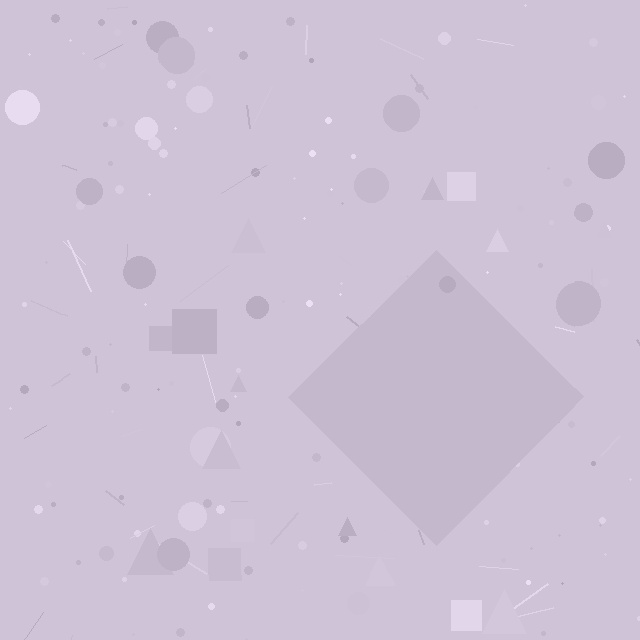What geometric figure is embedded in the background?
A diamond is embedded in the background.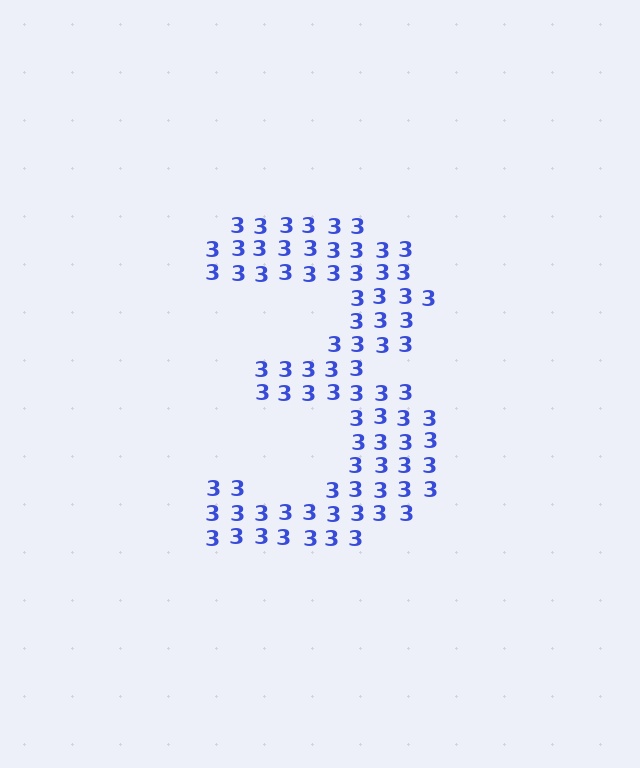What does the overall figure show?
The overall figure shows the digit 3.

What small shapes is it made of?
It is made of small digit 3's.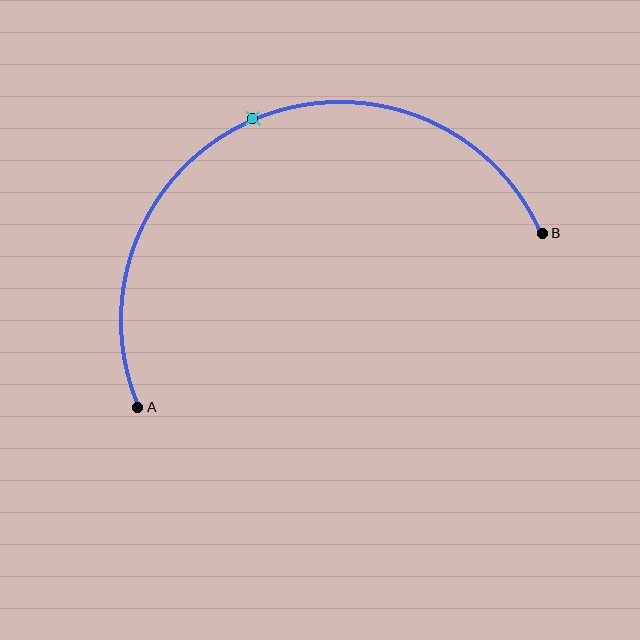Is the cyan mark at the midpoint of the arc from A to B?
Yes. The cyan mark lies on the arc at equal arc-length from both A and B — it is the arc midpoint.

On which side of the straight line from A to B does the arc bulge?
The arc bulges above the straight line connecting A and B.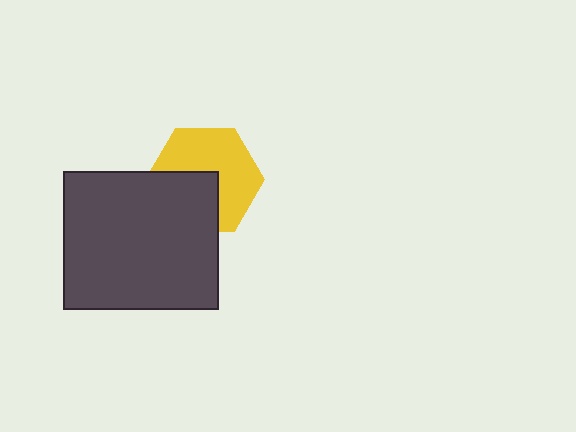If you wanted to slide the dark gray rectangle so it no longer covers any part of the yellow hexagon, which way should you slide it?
Slide it toward the lower-left — that is the most direct way to separate the two shapes.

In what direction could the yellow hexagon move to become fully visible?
The yellow hexagon could move toward the upper-right. That would shift it out from behind the dark gray rectangle entirely.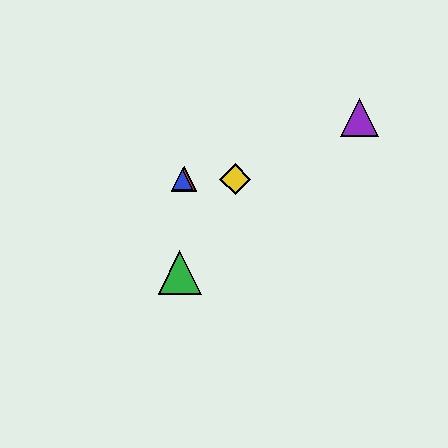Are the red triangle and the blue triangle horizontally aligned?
Yes, both are at y≈179.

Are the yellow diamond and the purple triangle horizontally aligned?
No, the yellow diamond is at y≈179 and the purple triangle is at y≈118.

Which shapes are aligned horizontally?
The red triangle, the blue triangle, the yellow diamond are aligned horizontally.